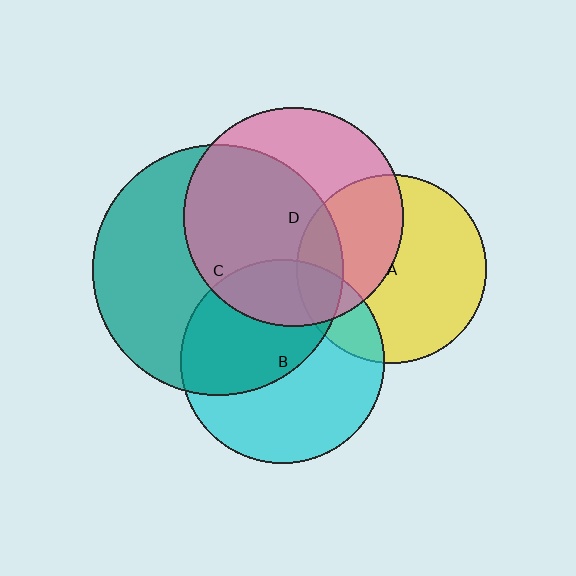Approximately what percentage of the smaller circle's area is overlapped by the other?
Approximately 20%.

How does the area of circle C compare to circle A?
Approximately 1.8 times.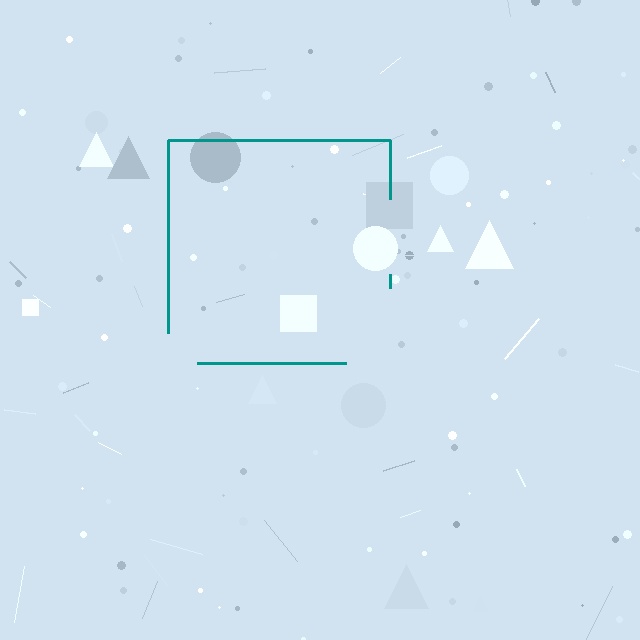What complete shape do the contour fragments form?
The contour fragments form a square.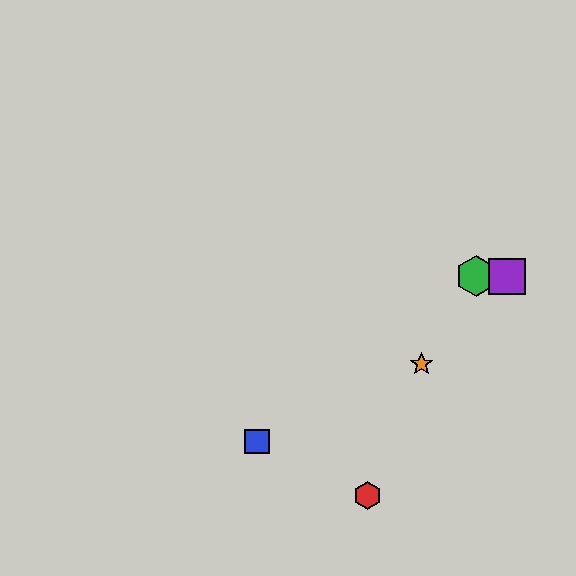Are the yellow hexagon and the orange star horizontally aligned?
No, the yellow hexagon is at y≈276 and the orange star is at y≈364.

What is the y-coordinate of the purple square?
The purple square is at y≈276.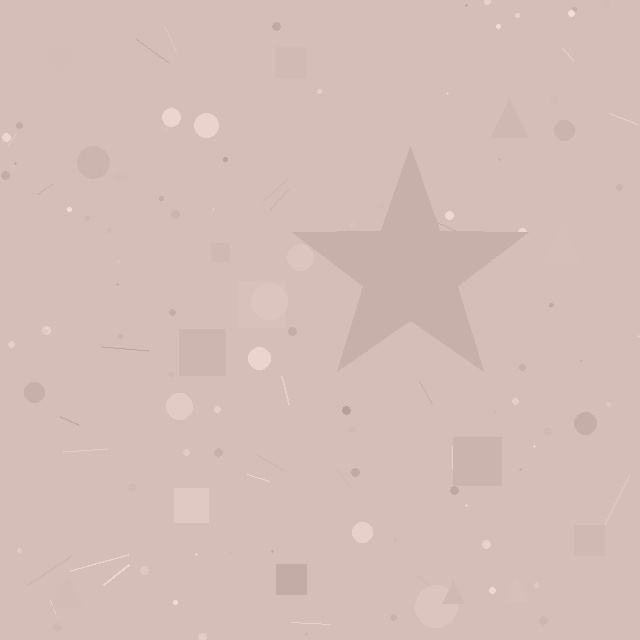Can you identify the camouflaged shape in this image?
The camouflaged shape is a star.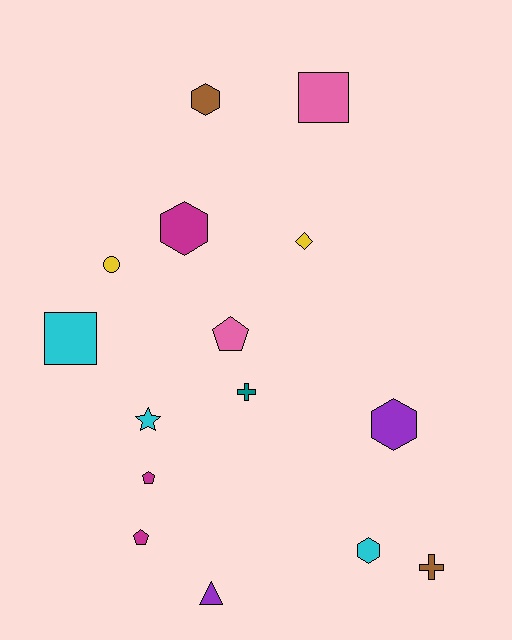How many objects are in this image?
There are 15 objects.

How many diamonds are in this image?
There is 1 diamond.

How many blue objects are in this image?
There are no blue objects.